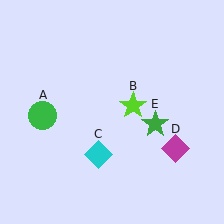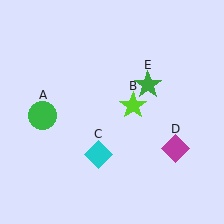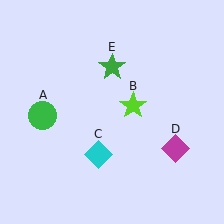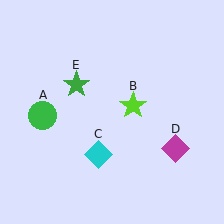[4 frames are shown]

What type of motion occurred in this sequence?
The green star (object E) rotated counterclockwise around the center of the scene.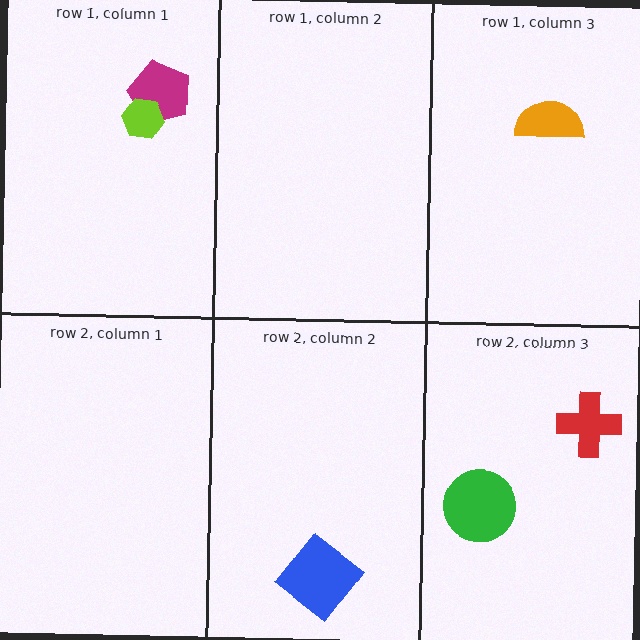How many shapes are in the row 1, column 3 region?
1.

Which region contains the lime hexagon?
The row 1, column 1 region.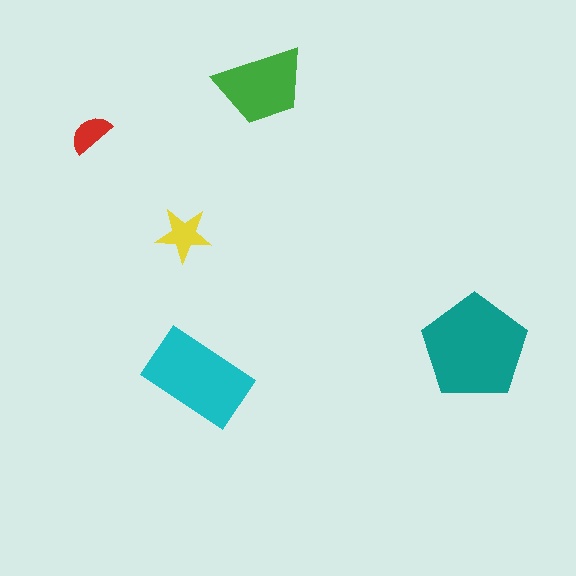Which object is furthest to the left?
The red semicircle is leftmost.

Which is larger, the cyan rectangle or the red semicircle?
The cyan rectangle.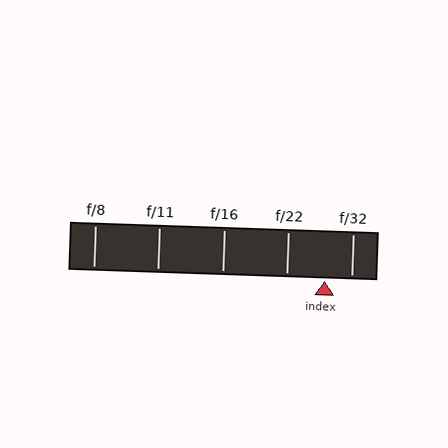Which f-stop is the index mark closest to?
The index mark is closest to f/32.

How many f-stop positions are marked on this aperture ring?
There are 5 f-stop positions marked.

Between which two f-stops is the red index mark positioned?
The index mark is between f/22 and f/32.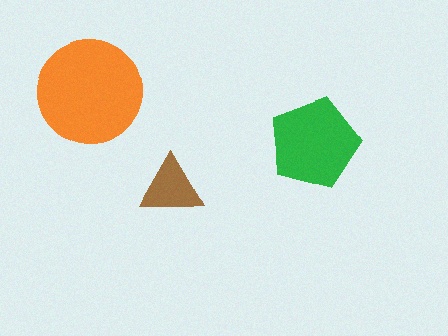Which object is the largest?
The orange circle.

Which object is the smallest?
The brown triangle.